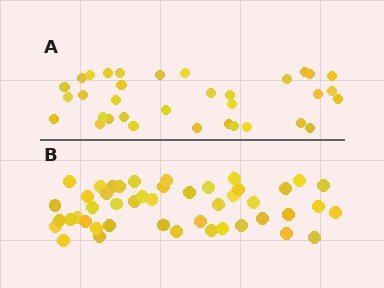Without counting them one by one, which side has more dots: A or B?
Region B (the bottom region) has more dots.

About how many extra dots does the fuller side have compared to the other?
Region B has roughly 12 or so more dots than region A.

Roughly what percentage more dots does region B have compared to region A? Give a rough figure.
About 35% more.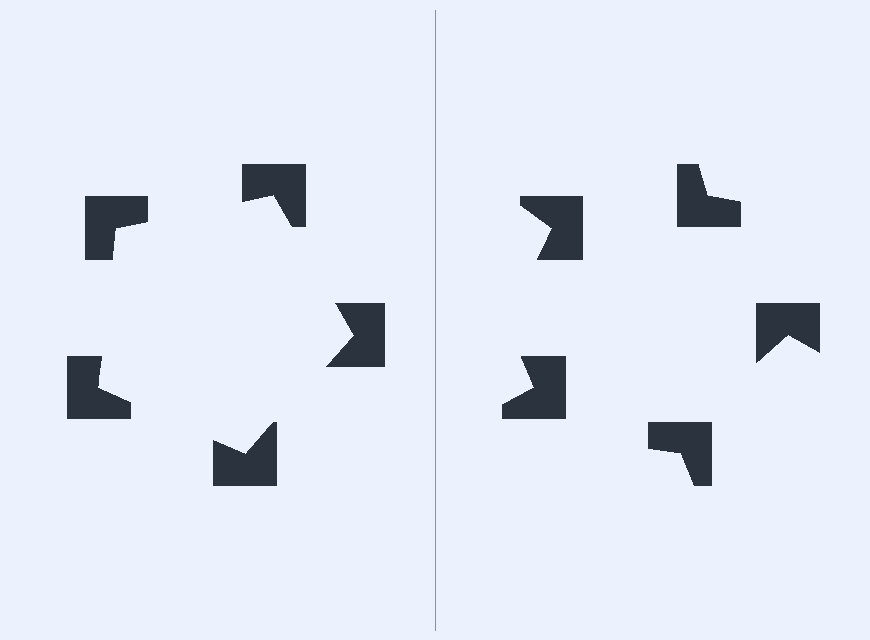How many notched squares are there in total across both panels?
10 — 5 on each side.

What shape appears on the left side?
An illusory pentagon.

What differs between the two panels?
The notched squares are positioned identically on both sides; only the wedge orientations differ. On the left they align to a pentagon; on the right they are misaligned.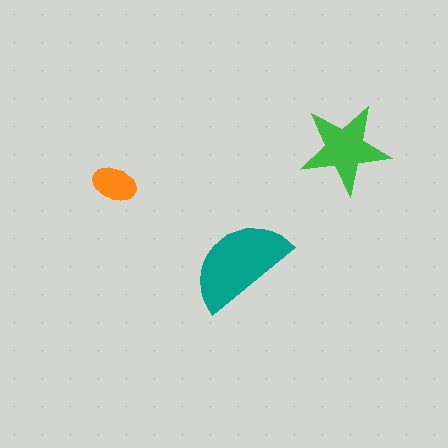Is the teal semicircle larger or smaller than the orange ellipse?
Larger.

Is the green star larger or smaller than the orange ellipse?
Larger.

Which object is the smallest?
The orange ellipse.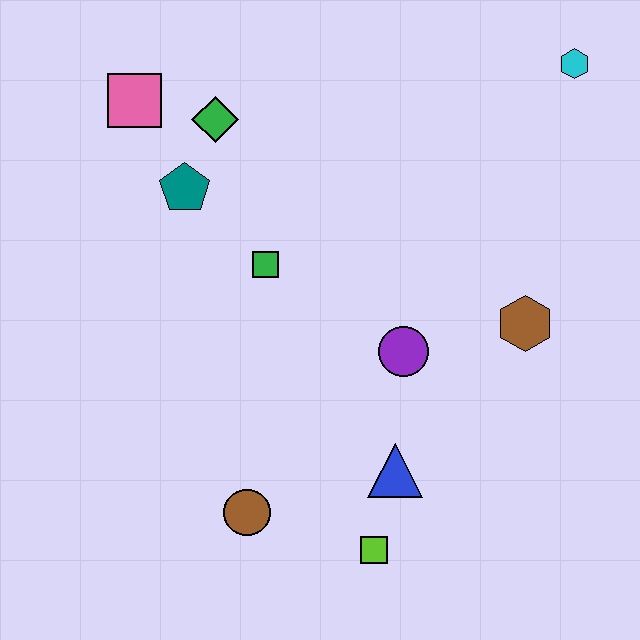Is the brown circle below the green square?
Yes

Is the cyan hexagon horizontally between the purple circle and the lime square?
No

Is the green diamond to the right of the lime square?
No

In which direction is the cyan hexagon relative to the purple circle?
The cyan hexagon is above the purple circle.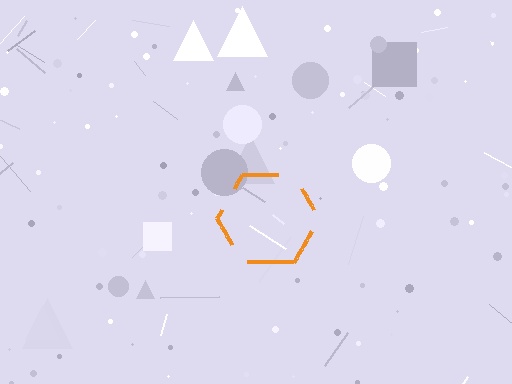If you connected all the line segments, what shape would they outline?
They would outline a hexagon.